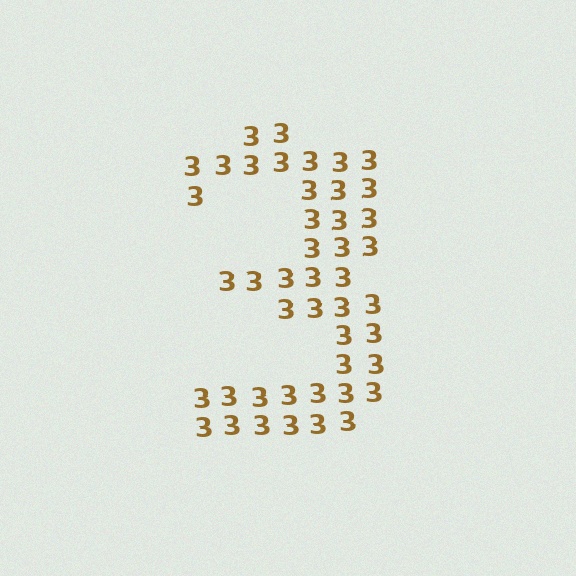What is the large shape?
The large shape is the digit 3.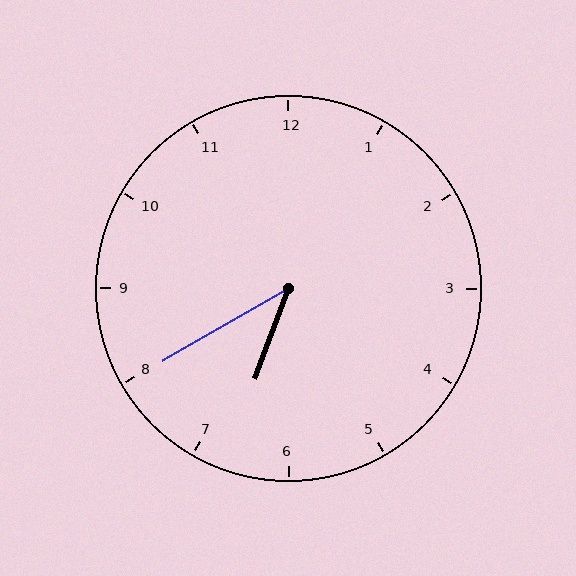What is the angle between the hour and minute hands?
Approximately 40 degrees.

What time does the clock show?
6:40.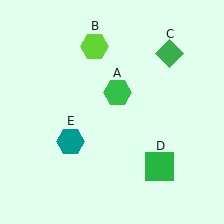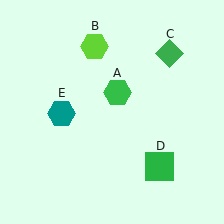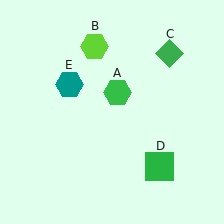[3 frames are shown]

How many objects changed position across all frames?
1 object changed position: teal hexagon (object E).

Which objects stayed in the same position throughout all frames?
Green hexagon (object A) and lime hexagon (object B) and green diamond (object C) and green square (object D) remained stationary.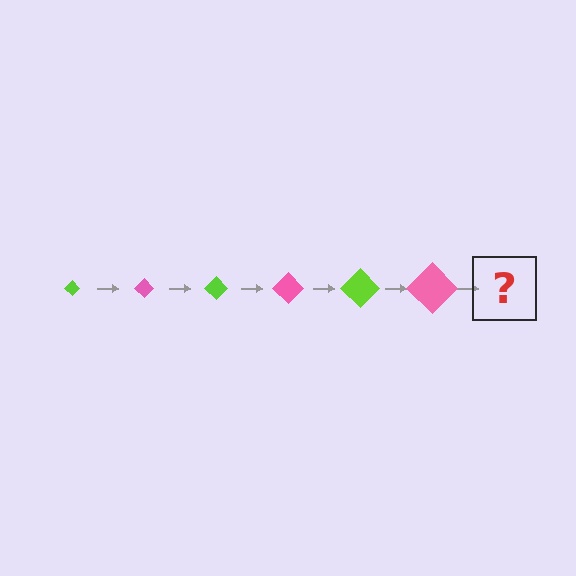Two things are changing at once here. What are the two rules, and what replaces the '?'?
The two rules are that the diamond grows larger each step and the color cycles through lime and pink. The '?' should be a lime diamond, larger than the previous one.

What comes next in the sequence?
The next element should be a lime diamond, larger than the previous one.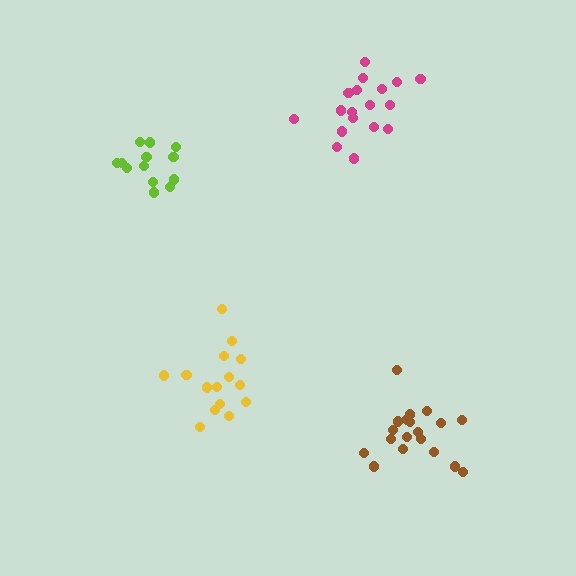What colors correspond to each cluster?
The clusters are colored: magenta, brown, lime, yellow.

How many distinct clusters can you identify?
There are 4 distinct clusters.